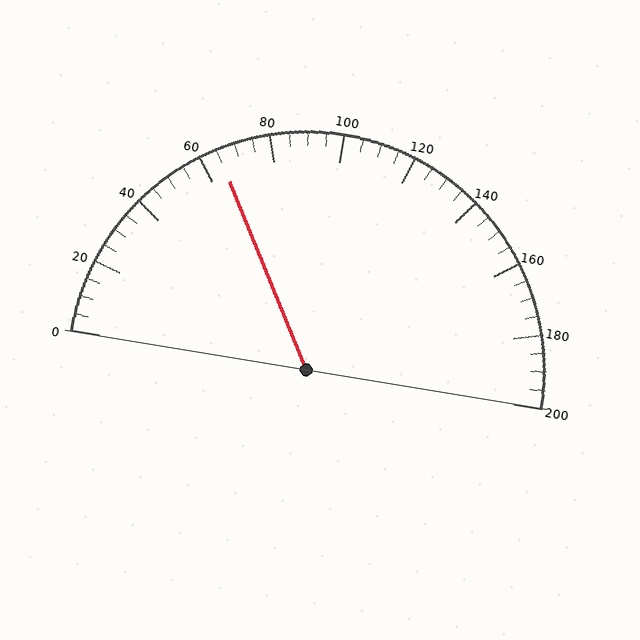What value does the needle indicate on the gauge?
The needle indicates approximately 65.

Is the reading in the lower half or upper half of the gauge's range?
The reading is in the lower half of the range (0 to 200).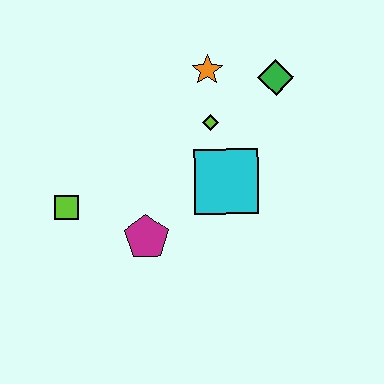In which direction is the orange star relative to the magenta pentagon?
The orange star is above the magenta pentagon.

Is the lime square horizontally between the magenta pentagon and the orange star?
No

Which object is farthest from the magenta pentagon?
The green diamond is farthest from the magenta pentagon.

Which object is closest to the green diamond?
The orange star is closest to the green diamond.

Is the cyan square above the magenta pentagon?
Yes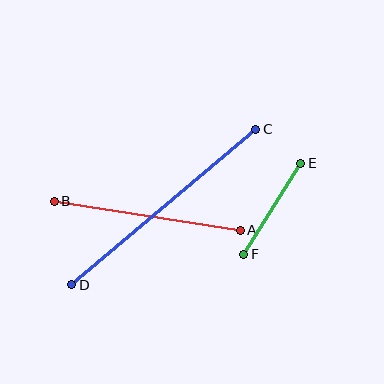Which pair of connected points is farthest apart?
Points C and D are farthest apart.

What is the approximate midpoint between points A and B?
The midpoint is at approximately (147, 216) pixels.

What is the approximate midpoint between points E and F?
The midpoint is at approximately (272, 209) pixels.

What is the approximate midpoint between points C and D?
The midpoint is at approximately (164, 207) pixels.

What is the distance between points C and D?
The distance is approximately 241 pixels.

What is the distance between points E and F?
The distance is approximately 107 pixels.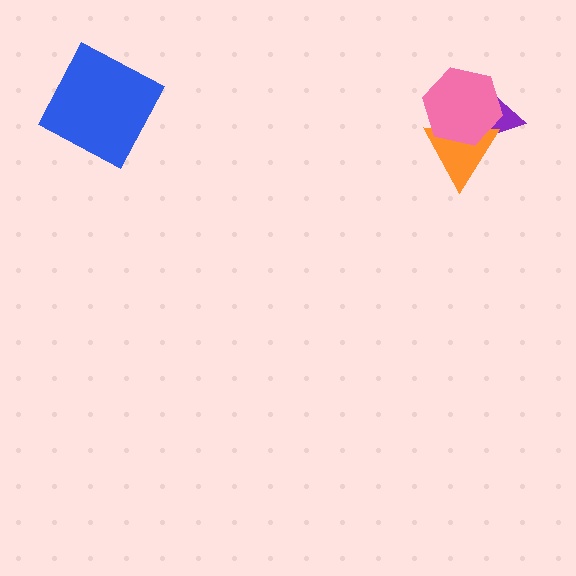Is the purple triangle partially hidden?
Yes, it is partially covered by another shape.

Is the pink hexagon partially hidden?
No, no other shape covers it.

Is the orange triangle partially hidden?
Yes, it is partially covered by another shape.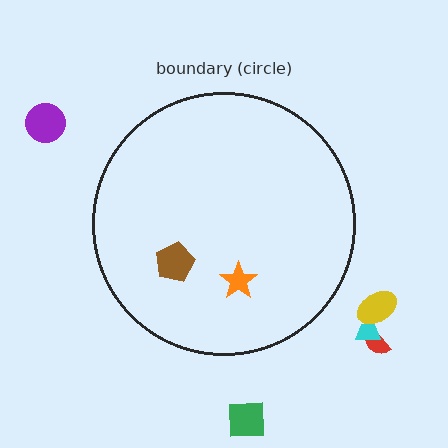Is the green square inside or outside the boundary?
Outside.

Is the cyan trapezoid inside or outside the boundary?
Outside.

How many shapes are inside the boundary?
2 inside, 5 outside.